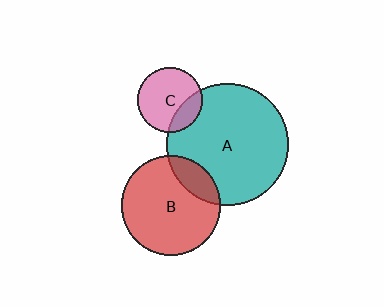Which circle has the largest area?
Circle A (teal).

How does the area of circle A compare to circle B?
Approximately 1.5 times.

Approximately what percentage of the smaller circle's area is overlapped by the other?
Approximately 25%.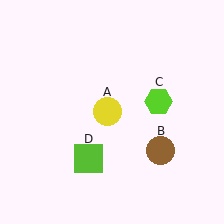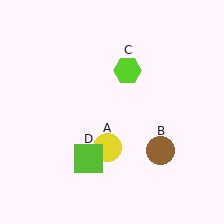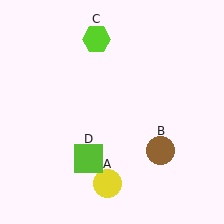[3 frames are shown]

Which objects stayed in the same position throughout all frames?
Brown circle (object B) and lime square (object D) remained stationary.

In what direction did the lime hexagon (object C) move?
The lime hexagon (object C) moved up and to the left.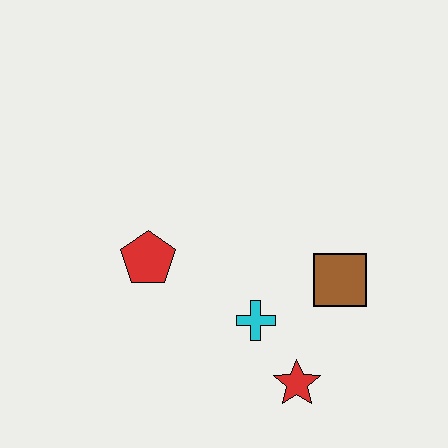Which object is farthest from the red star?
The red pentagon is farthest from the red star.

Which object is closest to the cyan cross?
The red star is closest to the cyan cross.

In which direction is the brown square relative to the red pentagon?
The brown square is to the right of the red pentagon.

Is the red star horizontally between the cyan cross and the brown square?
Yes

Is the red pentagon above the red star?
Yes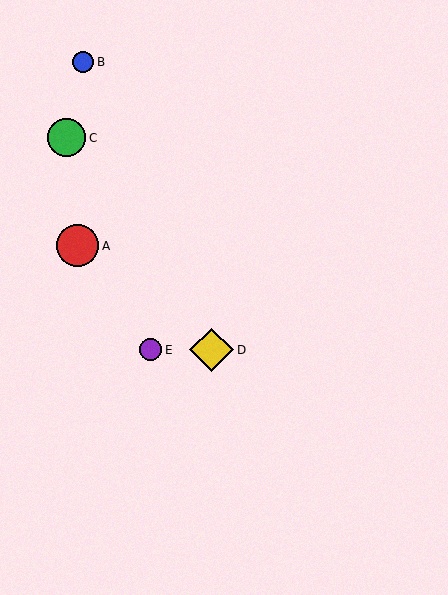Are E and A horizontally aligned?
No, E is at y≈350 and A is at y≈246.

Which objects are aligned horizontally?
Objects D, E are aligned horizontally.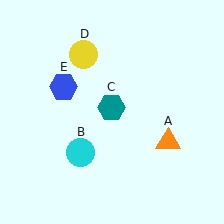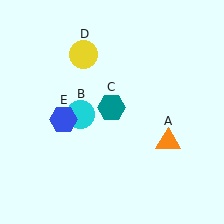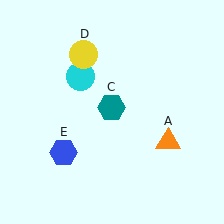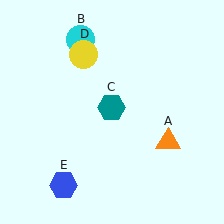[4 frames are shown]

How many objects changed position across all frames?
2 objects changed position: cyan circle (object B), blue hexagon (object E).